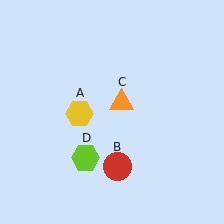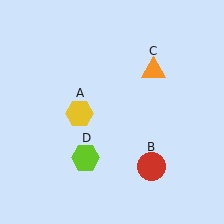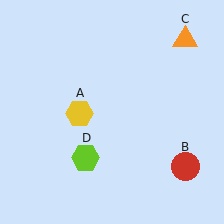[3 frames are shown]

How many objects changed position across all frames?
2 objects changed position: red circle (object B), orange triangle (object C).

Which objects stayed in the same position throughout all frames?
Yellow hexagon (object A) and lime hexagon (object D) remained stationary.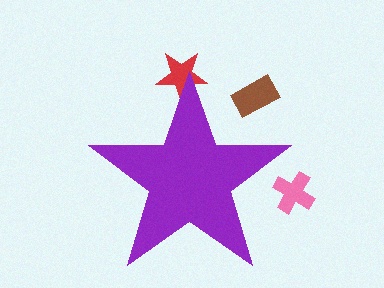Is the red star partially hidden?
Yes, the red star is partially hidden behind the purple star.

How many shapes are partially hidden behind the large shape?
3 shapes are partially hidden.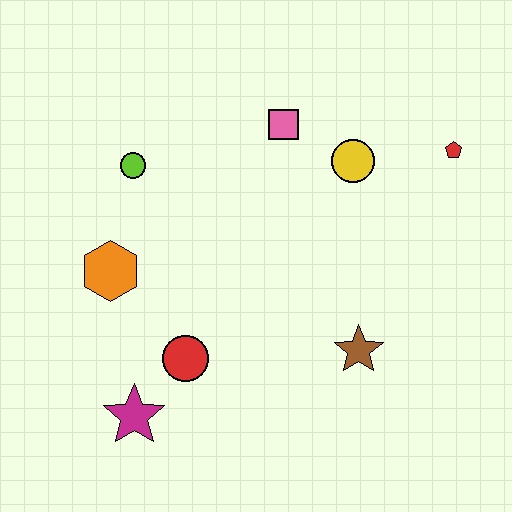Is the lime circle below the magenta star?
No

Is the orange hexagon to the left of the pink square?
Yes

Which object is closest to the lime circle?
The orange hexagon is closest to the lime circle.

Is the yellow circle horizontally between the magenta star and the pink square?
No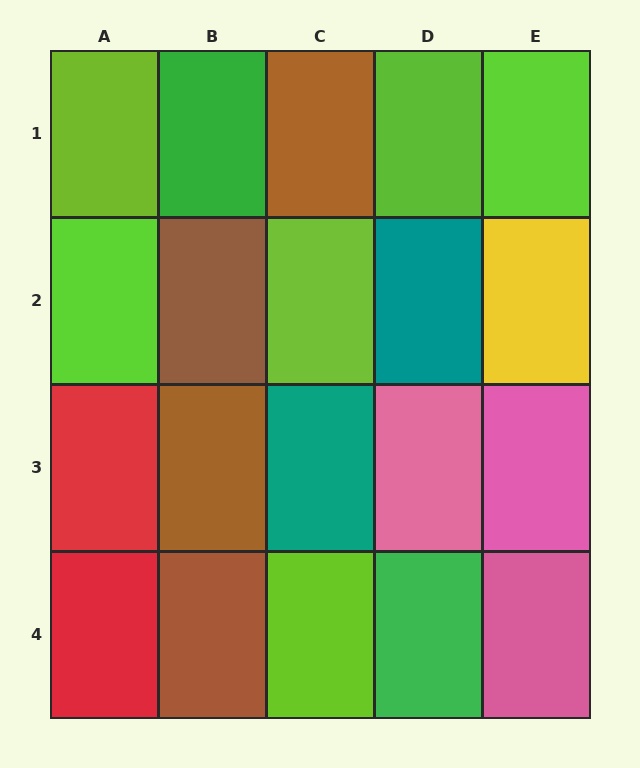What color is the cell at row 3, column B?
Brown.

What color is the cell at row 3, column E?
Pink.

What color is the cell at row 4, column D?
Green.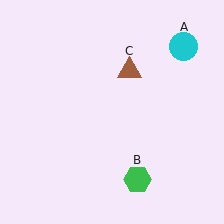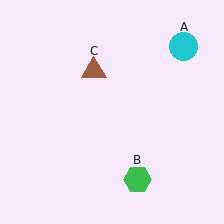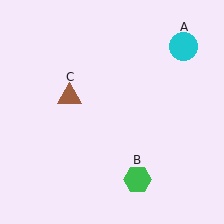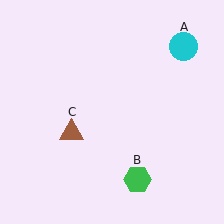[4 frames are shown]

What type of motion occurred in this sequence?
The brown triangle (object C) rotated counterclockwise around the center of the scene.